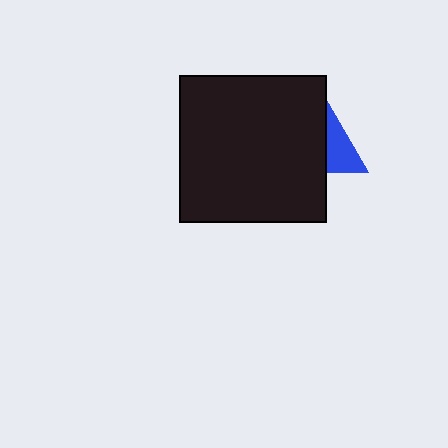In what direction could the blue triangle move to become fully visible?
The blue triangle could move right. That would shift it out from behind the black square entirely.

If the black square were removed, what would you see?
You would see the complete blue triangle.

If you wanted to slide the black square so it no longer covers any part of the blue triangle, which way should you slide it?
Slide it left — that is the most direct way to separate the two shapes.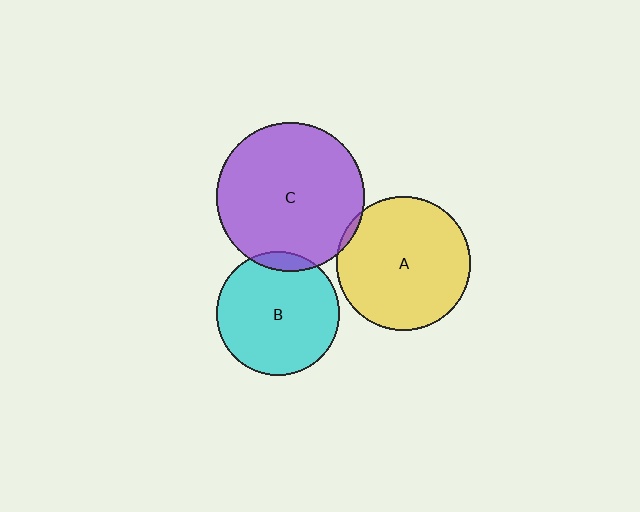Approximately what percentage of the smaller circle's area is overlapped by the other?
Approximately 5%.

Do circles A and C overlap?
Yes.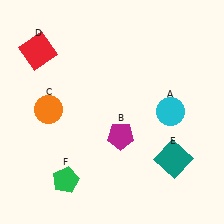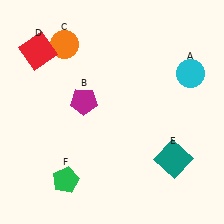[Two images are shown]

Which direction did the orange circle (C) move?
The orange circle (C) moved up.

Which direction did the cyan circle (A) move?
The cyan circle (A) moved up.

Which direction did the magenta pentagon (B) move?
The magenta pentagon (B) moved left.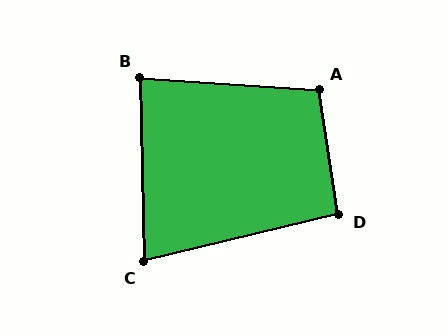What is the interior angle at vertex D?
Approximately 95 degrees (approximately right).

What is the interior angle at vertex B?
Approximately 85 degrees (approximately right).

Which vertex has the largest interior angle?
A, at approximately 102 degrees.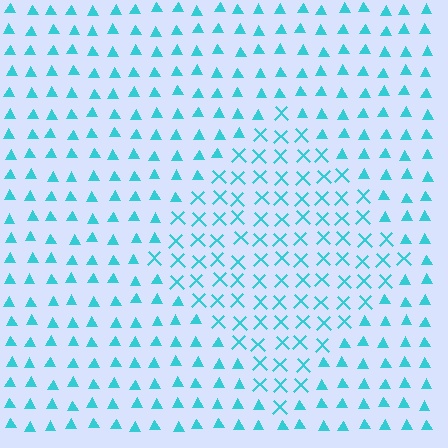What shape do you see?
I see a diamond.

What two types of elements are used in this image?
The image uses X marks inside the diamond region and triangles outside it.